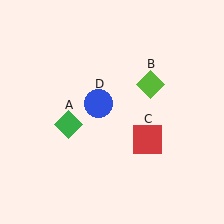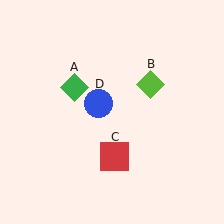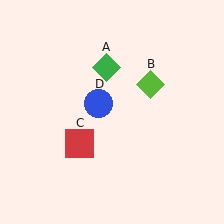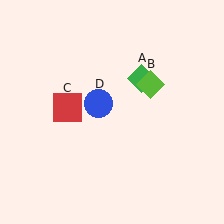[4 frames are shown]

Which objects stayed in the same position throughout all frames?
Lime diamond (object B) and blue circle (object D) remained stationary.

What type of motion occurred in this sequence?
The green diamond (object A), red square (object C) rotated clockwise around the center of the scene.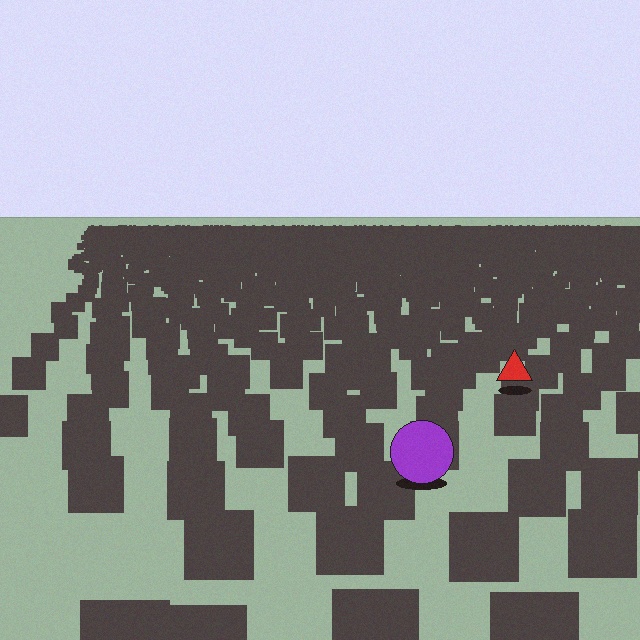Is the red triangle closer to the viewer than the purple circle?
No. The purple circle is closer — you can tell from the texture gradient: the ground texture is coarser near it.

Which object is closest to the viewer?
The purple circle is closest. The texture marks near it are larger and more spread out.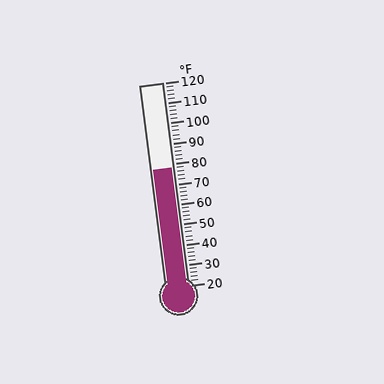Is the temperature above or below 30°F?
The temperature is above 30°F.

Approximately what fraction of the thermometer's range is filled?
The thermometer is filled to approximately 60% of its range.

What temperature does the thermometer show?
The thermometer shows approximately 78°F.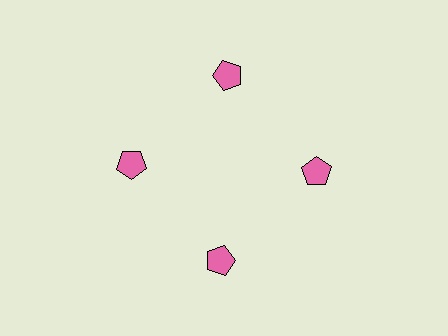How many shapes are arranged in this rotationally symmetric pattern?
There are 4 shapes, arranged in 4 groups of 1.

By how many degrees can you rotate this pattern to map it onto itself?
The pattern maps onto itself every 90 degrees of rotation.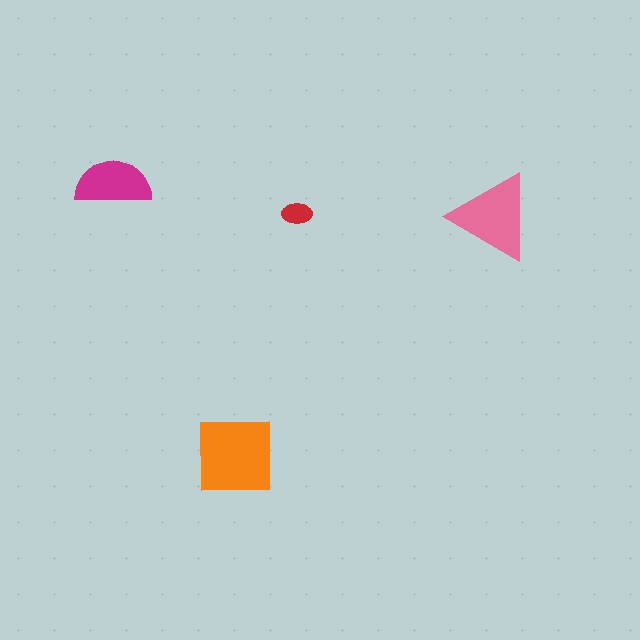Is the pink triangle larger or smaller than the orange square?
Smaller.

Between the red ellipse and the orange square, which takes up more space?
The orange square.